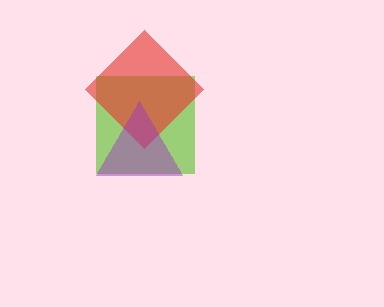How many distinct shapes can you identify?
There are 3 distinct shapes: a lime square, a red diamond, a purple triangle.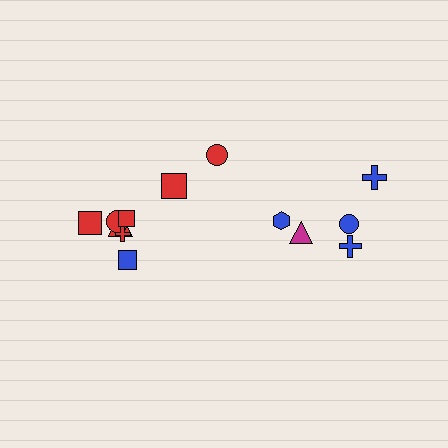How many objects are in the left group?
There are 8 objects.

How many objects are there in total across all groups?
There are 13 objects.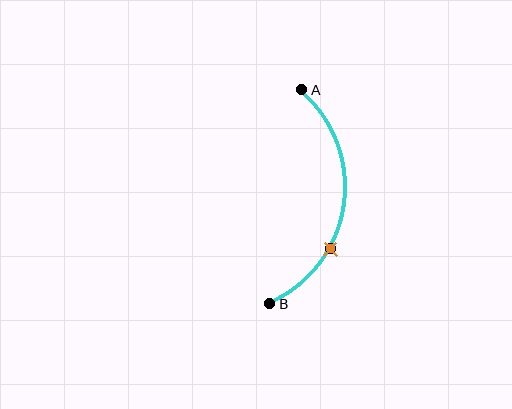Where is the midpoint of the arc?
The arc midpoint is the point on the curve farthest from the straight line joining A and B. It sits to the right of that line.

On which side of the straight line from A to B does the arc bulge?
The arc bulges to the right of the straight line connecting A and B.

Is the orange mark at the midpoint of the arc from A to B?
No. The orange mark lies on the arc but is closer to endpoint B. The arc midpoint would be at the point on the curve equidistant along the arc from both A and B.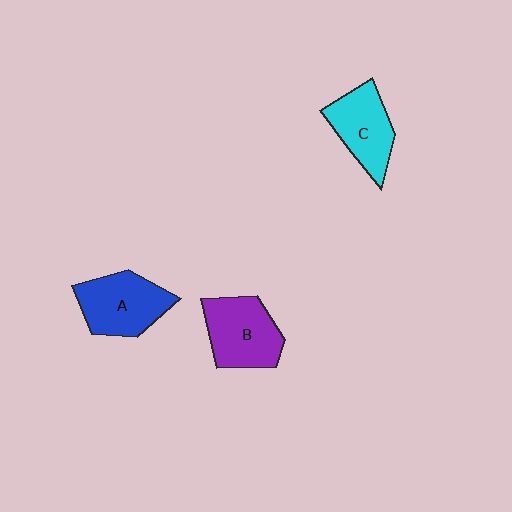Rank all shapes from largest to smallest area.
From largest to smallest: B (purple), A (blue), C (cyan).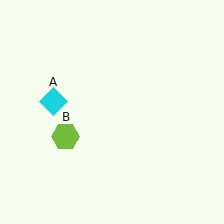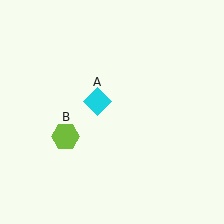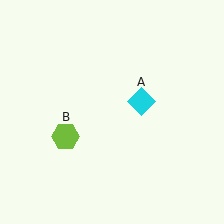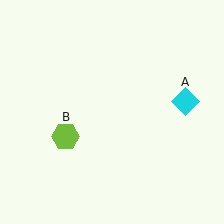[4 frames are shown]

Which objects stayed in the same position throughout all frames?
Lime hexagon (object B) remained stationary.